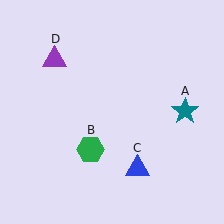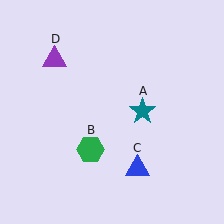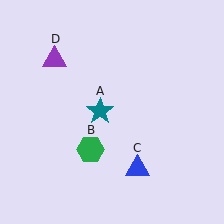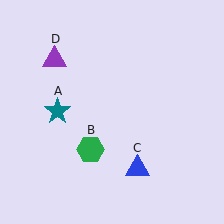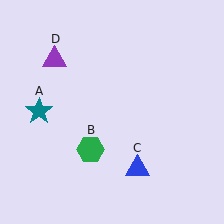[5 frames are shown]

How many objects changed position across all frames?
1 object changed position: teal star (object A).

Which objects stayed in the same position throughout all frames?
Green hexagon (object B) and blue triangle (object C) and purple triangle (object D) remained stationary.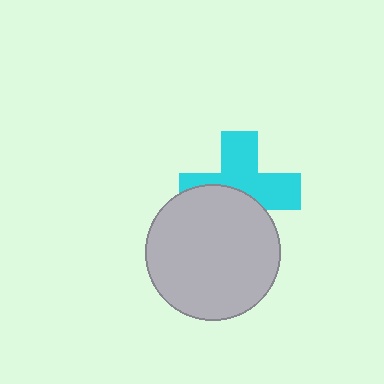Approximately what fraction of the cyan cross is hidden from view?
Roughly 44% of the cyan cross is hidden behind the light gray circle.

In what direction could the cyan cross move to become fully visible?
The cyan cross could move up. That would shift it out from behind the light gray circle entirely.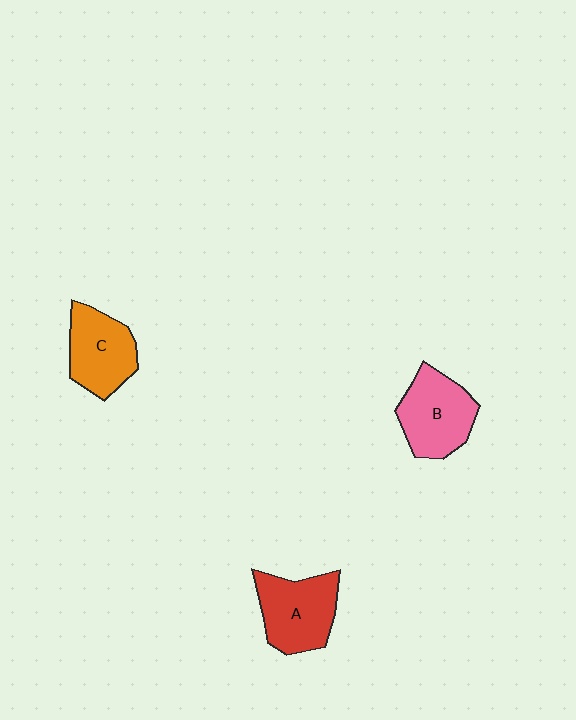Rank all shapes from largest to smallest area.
From largest to smallest: A (red), B (pink), C (orange).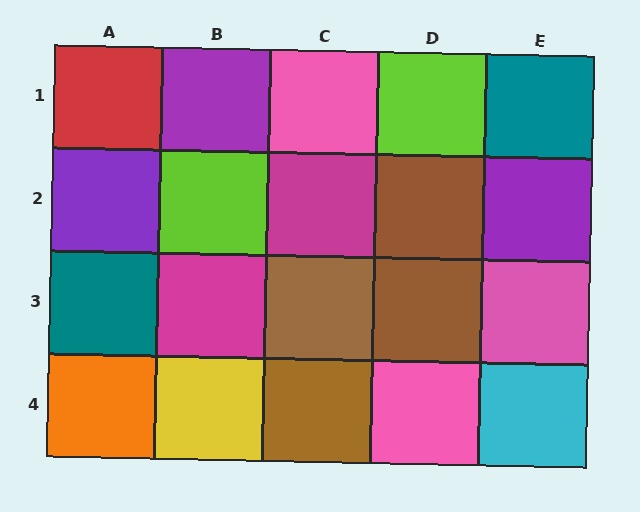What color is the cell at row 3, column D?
Brown.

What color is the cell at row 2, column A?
Purple.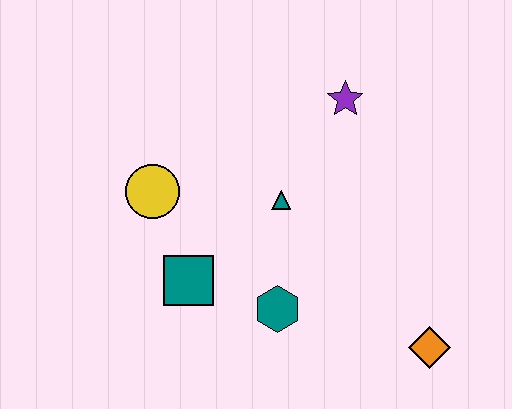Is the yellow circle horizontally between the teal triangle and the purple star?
No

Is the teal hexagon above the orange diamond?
Yes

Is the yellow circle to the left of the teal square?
Yes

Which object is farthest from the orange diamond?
The yellow circle is farthest from the orange diamond.